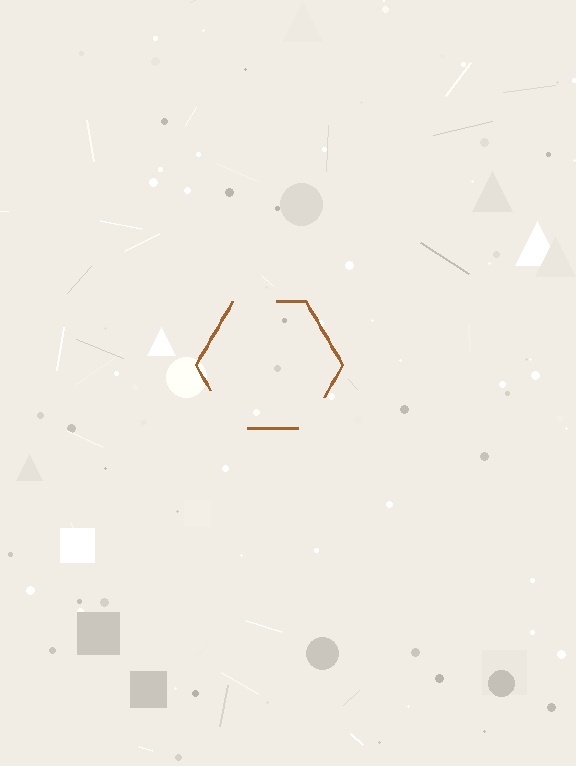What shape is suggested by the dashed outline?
The dashed outline suggests a hexagon.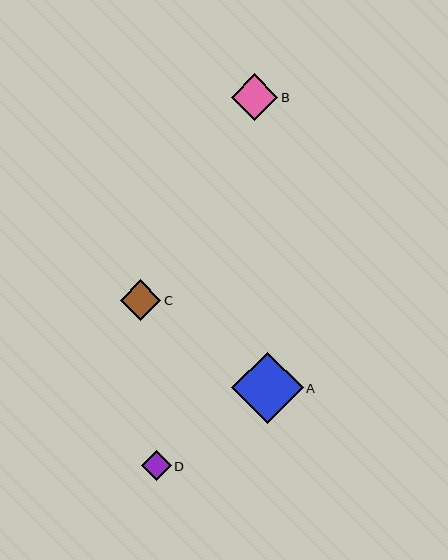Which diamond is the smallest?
Diamond D is the smallest with a size of approximately 30 pixels.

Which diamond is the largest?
Diamond A is the largest with a size of approximately 72 pixels.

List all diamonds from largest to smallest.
From largest to smallest: A, B, C, D.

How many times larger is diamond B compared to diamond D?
Diamond B is approximately 1.5 times the size of diamond D.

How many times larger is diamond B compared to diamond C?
Diamond B is approximately 1.2 times the size of diamond C.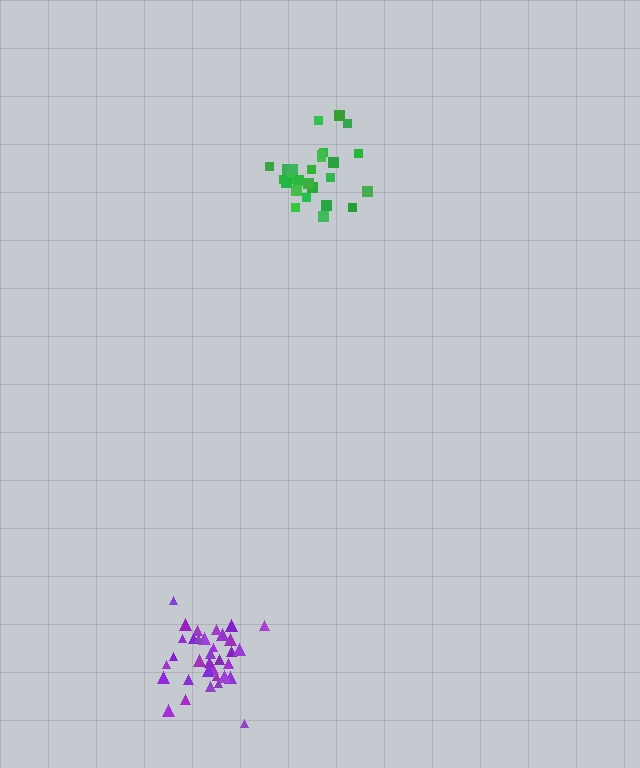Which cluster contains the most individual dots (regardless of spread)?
Purple (35).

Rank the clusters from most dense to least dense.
purple, green.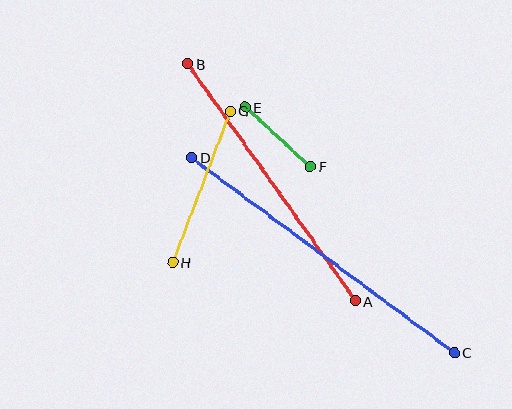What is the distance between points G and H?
The distance is approximately 162 pixels.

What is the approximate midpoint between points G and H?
The midpoint is at approximately (202, 187) pixels.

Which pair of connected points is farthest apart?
Points C and D are farthest apart.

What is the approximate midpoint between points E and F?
The midpoint is at approximately (278, 137) pixels.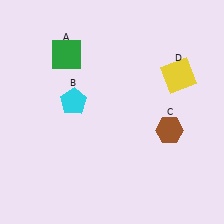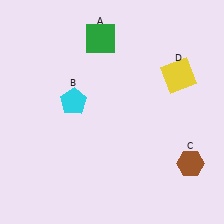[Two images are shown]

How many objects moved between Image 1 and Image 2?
2 objects moved between the two images.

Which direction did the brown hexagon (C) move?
The brown hexagon (C) moved down.